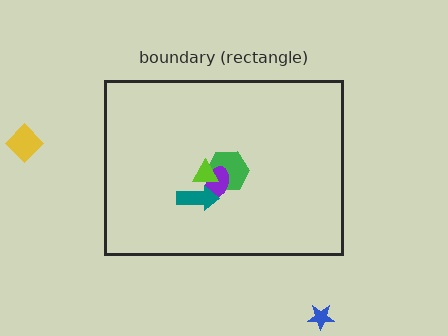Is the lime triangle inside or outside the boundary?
Inside.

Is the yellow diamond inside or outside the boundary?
Outside.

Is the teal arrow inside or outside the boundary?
Inside.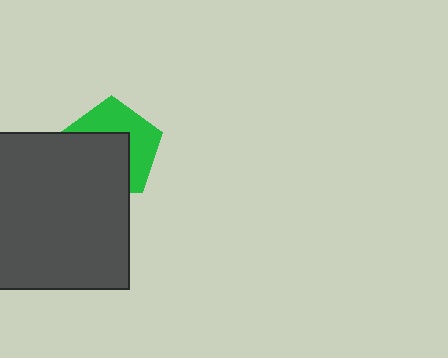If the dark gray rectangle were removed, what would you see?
You would see the complete green pentagon.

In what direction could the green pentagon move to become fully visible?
The green pentagon could move toward the upper-right. That would shift it out from behind the dark gray rectangle entirely.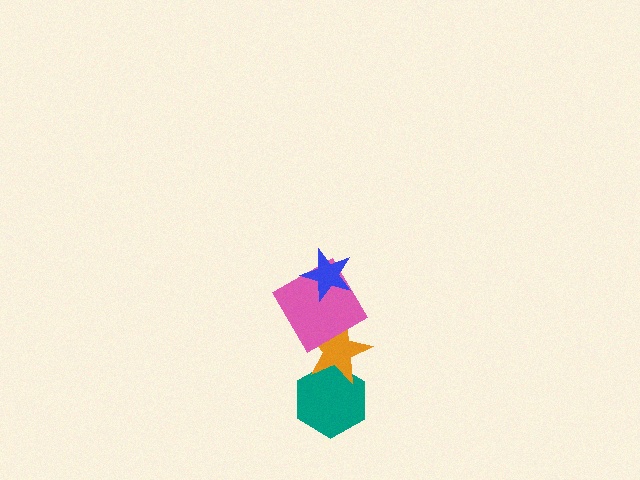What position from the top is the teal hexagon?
The teal hexagon is 4th from the top.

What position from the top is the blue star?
The blue star is 1st from the top.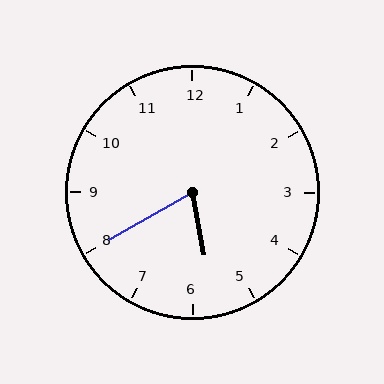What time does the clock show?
5:40.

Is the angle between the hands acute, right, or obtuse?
It is acute.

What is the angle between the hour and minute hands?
Approximately 70 degrees.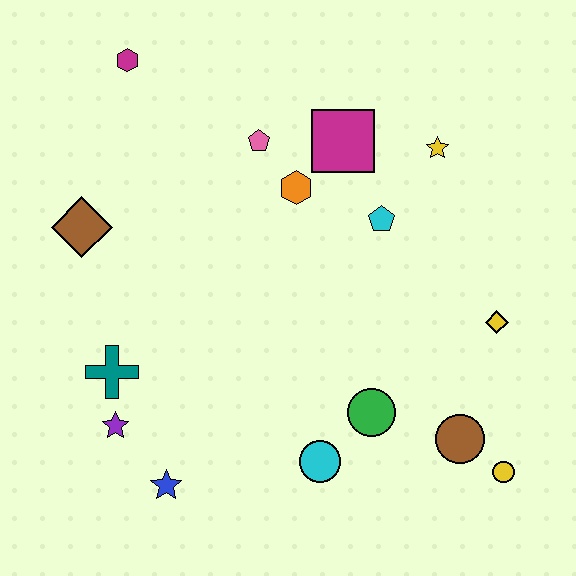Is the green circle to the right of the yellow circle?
No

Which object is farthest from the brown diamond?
The yellow circle is farthest from the brown diamond.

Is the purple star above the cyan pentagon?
No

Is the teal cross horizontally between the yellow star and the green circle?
No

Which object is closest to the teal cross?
The purple star is closest to the teal cross.